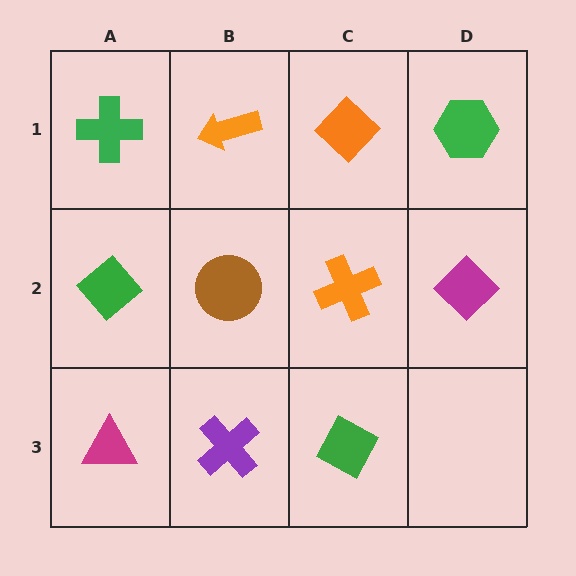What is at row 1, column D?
A green hexagon.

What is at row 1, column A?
A green cross.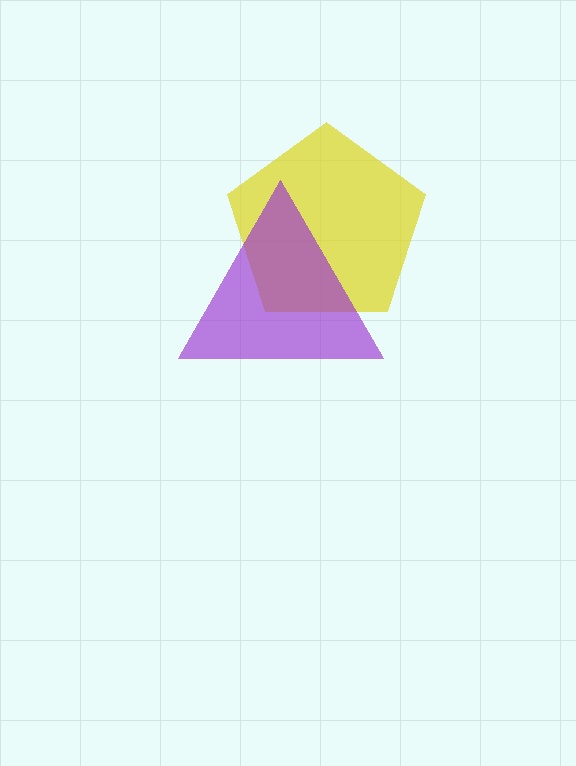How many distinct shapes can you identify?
There are 2 distinct shapes: a yellow pentagon, a purple triangle.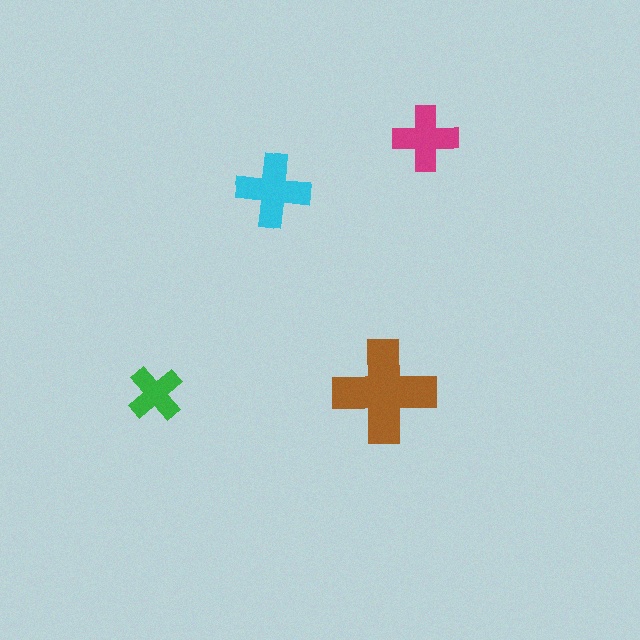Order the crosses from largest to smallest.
the brown one, the cyan one, the magenta one, the green one.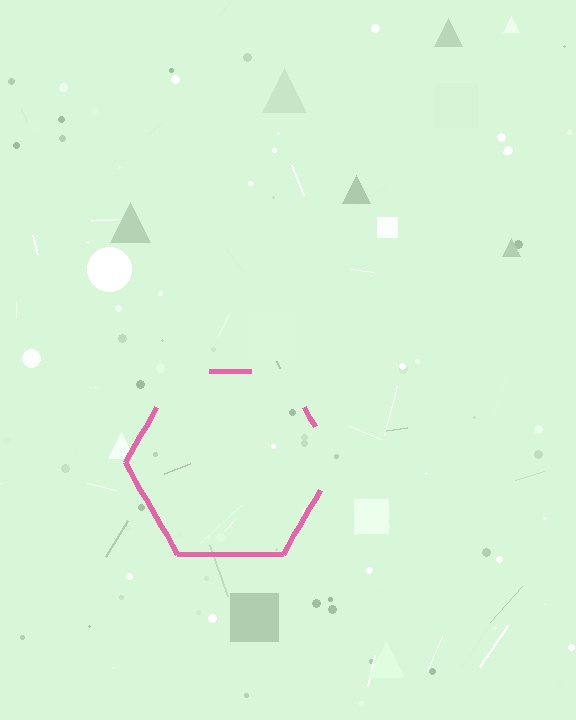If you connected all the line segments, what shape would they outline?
They would outline a hexagon.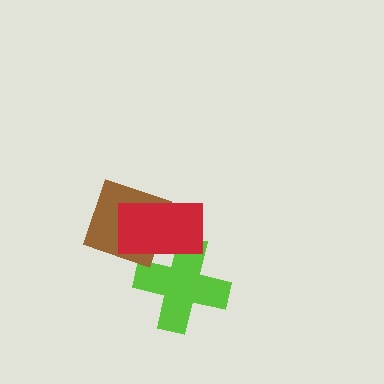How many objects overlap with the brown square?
1 object overlaps with the brown square.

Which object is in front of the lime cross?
The red rectangle is in front of the lime cross.